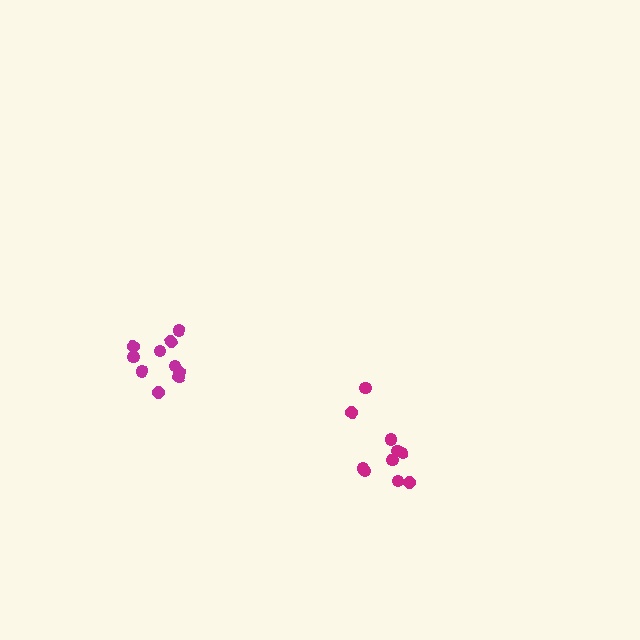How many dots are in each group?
Group 1: 10 dots, Group 2: 10 dots (20 total).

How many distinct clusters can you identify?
There are 2 distinct clusters.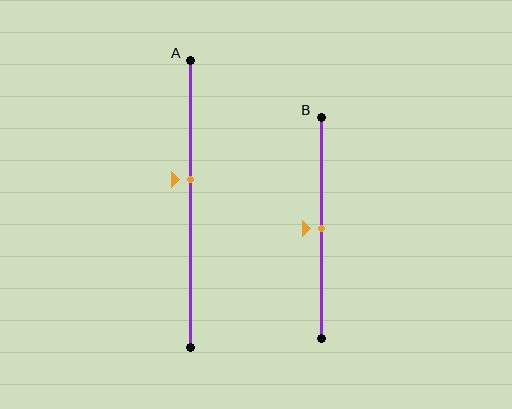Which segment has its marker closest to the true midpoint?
Segment B has its marker closest to the true midpoint.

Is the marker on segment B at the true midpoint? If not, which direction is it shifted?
Yes, the marker on segment B is at the true midpoint.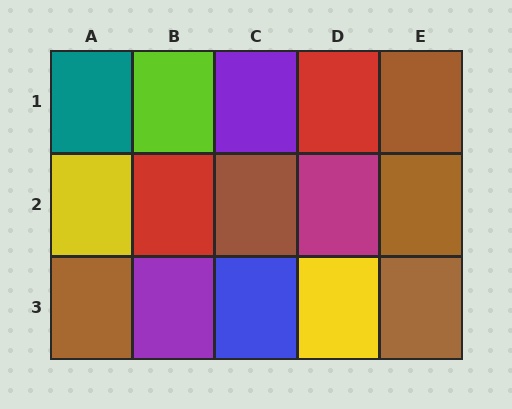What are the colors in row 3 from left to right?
Brown, purple, blue, yellow, brown.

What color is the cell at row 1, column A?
Teal.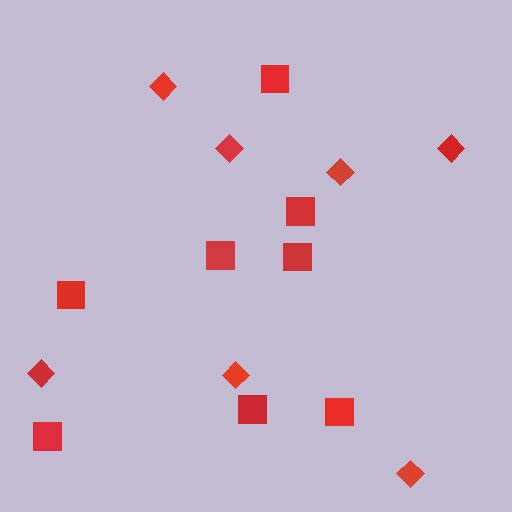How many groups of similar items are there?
There are 2 groups: one group of squares (8) and one group of diamonds (7).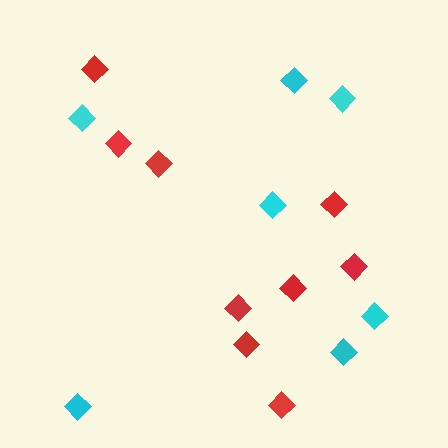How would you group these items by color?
There are 2 groups: one group of red diamonds (9) and one group of cyan diamonds (7).